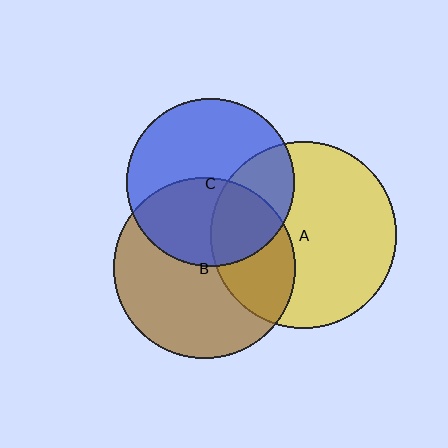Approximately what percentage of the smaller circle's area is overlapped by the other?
Approximately 45%.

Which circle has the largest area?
Circle A (yellow).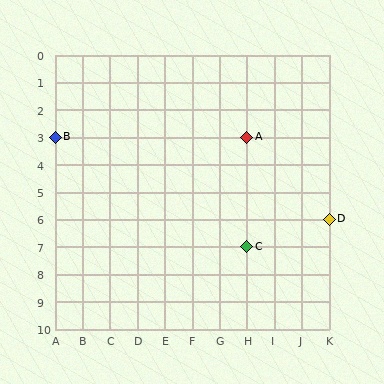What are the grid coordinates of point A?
Point A is at grid coordinates (H, 3).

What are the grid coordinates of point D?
Point D is at grid coordinates (K, 6).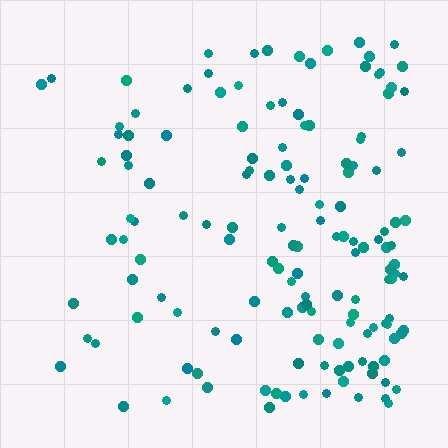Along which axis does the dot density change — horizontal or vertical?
Horizontal.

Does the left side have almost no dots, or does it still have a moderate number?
Still a moderate number, just noticeably fewer than the right.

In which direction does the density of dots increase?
From left to right, with the right side densest.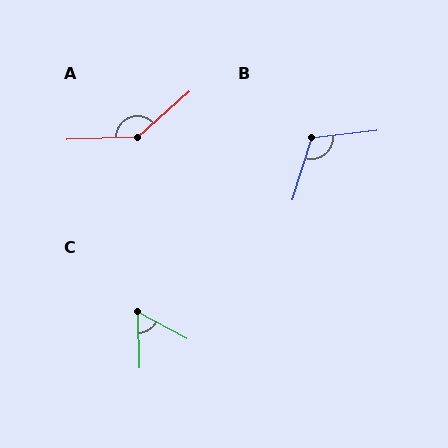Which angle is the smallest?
C, at approximately 60 degrees.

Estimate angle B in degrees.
Approximately 114 degrees.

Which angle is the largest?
A, at approximately 141 degrees.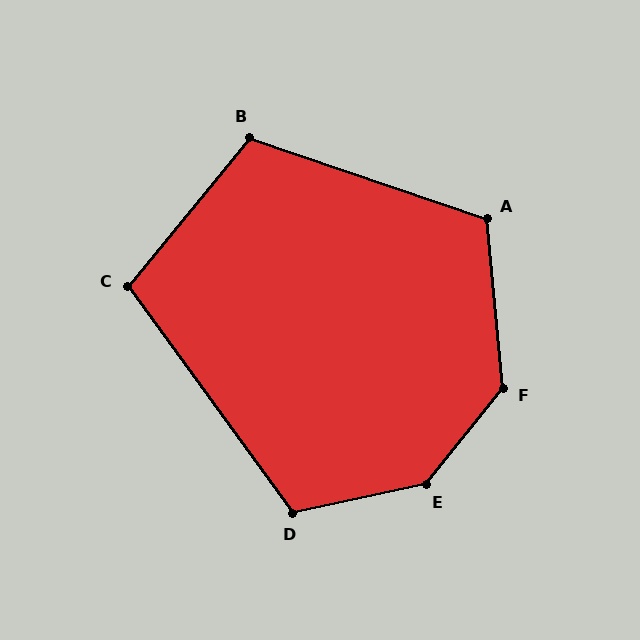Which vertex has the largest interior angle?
E, at approximately 141 degrees.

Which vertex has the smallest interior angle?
C, at approximately 105 degrees.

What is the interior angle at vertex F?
Approximately 136 degrees (obtuse).